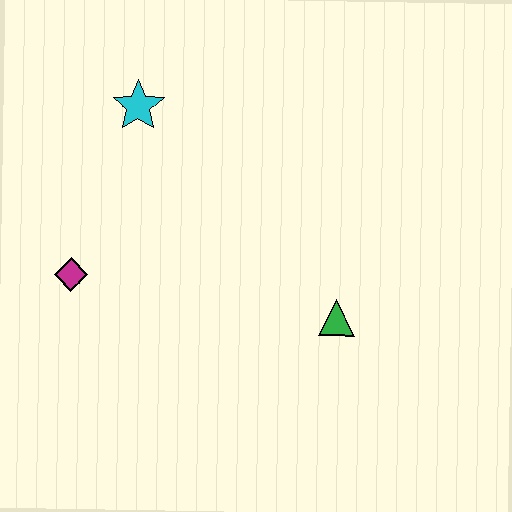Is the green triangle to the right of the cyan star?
Yes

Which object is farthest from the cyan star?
The green triangle is farthest from the cyan star.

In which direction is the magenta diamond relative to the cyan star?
The magenta diamond is below the cyan star.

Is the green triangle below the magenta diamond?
Yes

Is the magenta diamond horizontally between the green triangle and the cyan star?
No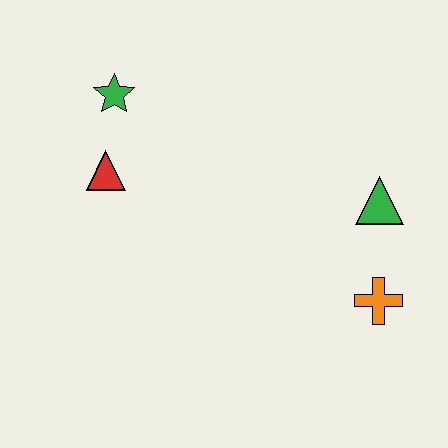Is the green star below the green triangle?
No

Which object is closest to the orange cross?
The green triangle is closest to the orange cross.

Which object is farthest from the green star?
The orange cross is farthest from the green star.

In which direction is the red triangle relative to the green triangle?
The red triangle is to the left of the green triangle.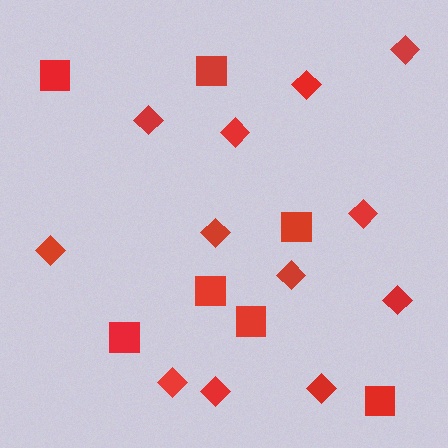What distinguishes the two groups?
There are 2 groups: one group of diamonds (12) and one group of squares (7).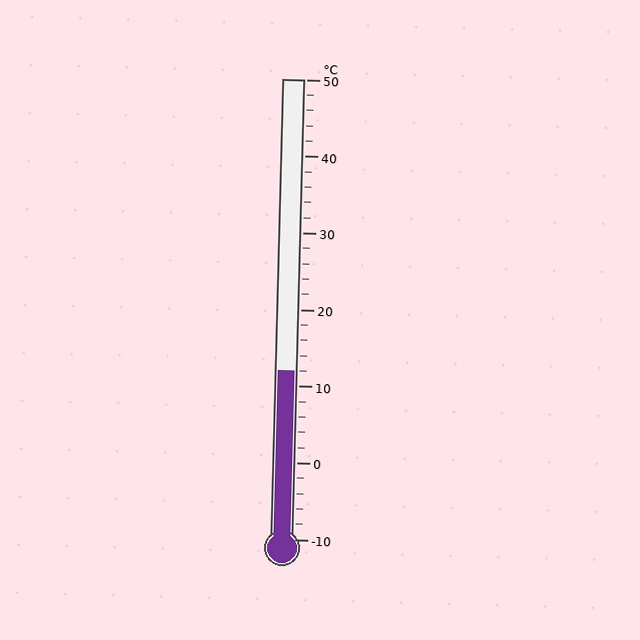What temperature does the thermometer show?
The thermometer shows approximately 12°C.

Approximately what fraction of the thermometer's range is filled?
The thermometer is filled to approximately 35% of its range.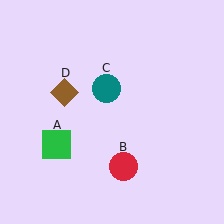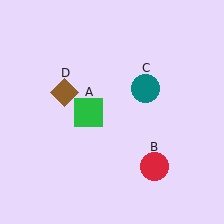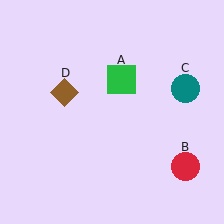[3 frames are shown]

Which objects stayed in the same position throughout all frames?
Brown diamond (object D) remained stationary.